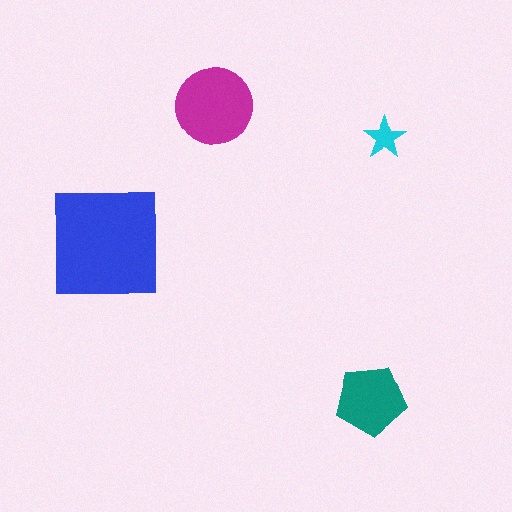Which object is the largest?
The blue square.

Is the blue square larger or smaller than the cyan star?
Larger.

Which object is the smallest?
The cyan star.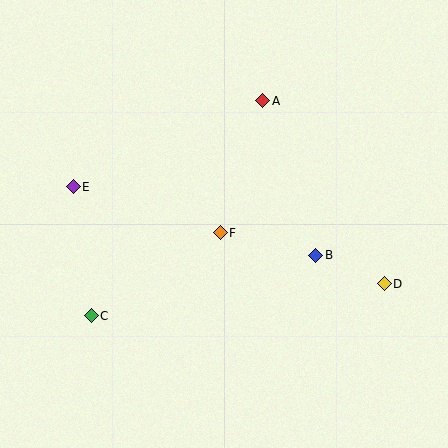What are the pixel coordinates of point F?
Point F is at (220, 233).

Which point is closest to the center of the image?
Point F at (220, 233) is closest to the center.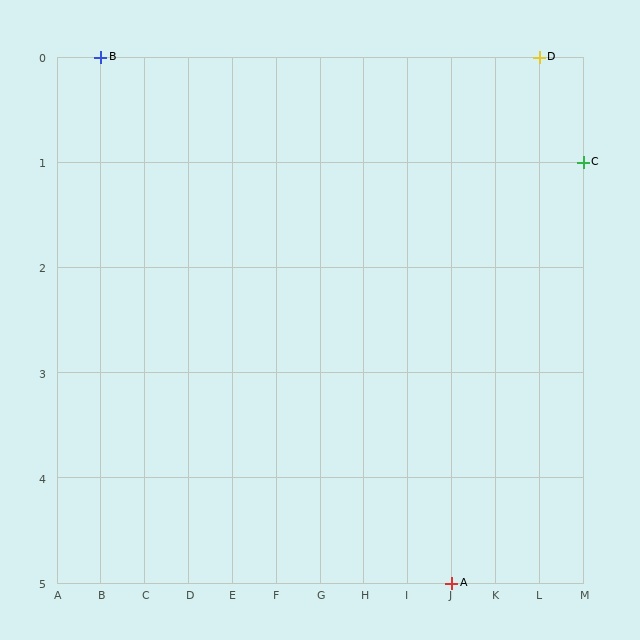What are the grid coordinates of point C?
Point C is at grid coordinates (M, 1).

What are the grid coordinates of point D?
Point D is at grid coordinates (L, 0).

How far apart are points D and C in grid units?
Points D and C are 1 column and 1 row apart (about 1.4 grid units diagonally).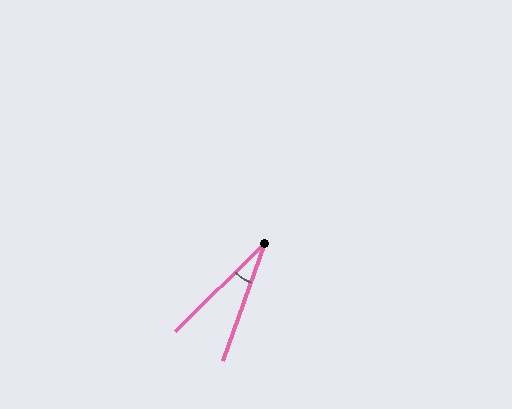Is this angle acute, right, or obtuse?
It is acute.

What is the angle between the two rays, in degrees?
Approximately 26 degrees.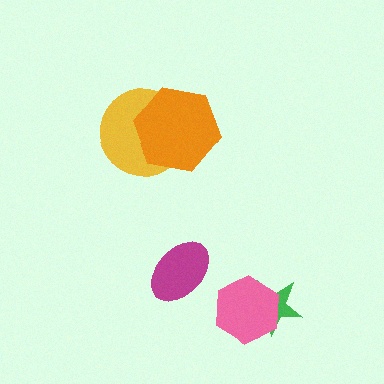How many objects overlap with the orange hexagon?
1 object overlaps with the orange hexagon.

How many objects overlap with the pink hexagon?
1 object overlaps with the pink hexagon.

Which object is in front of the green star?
The pink hexagon is in front of the green star.